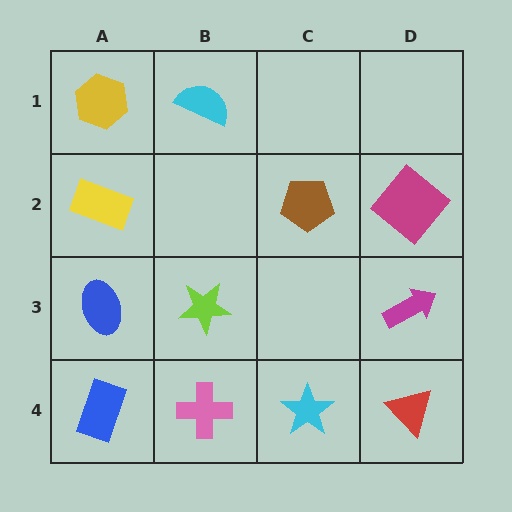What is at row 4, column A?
A blue rectangle.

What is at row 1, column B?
A cyan semicircle.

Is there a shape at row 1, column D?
No, that cell is empty.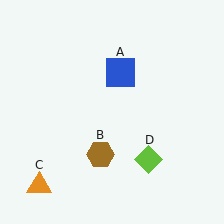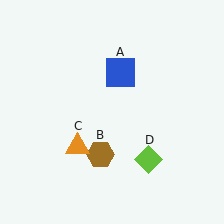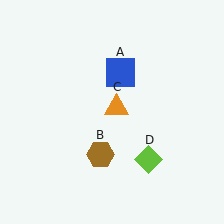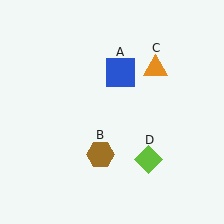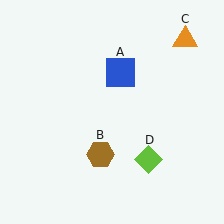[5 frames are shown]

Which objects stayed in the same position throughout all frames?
Blue square (object A) and brown hexagon (object B) and lime diamond (object D) remained stationary.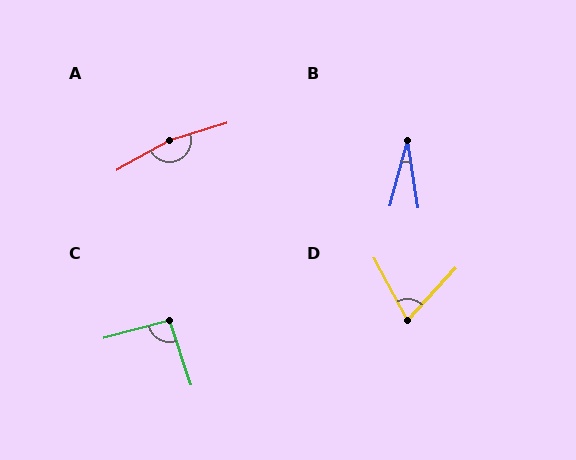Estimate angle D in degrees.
Approximately 71 degrees.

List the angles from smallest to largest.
B (24°), D (71°), C (94°), A (168°).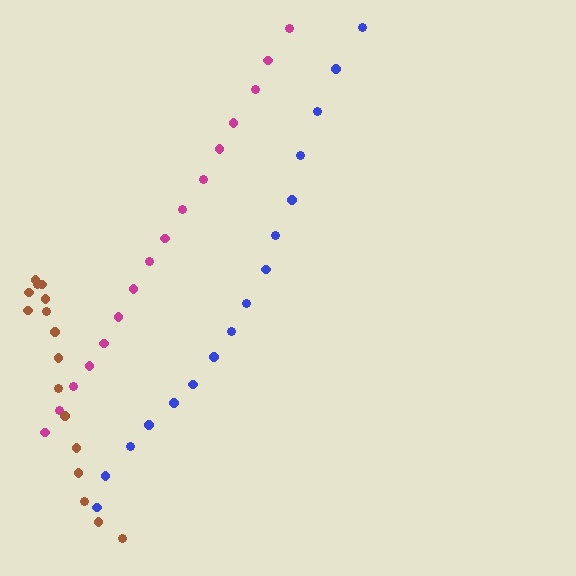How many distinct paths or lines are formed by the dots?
There are 3 distinct paths.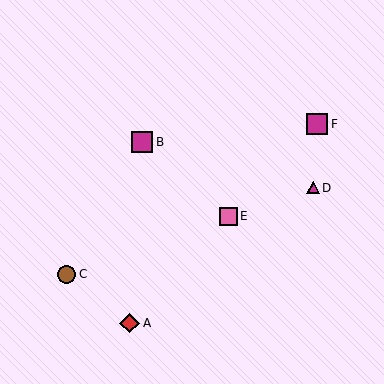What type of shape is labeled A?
Shape A is a red diamond.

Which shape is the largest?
The magenta square (labeled F) is the largest.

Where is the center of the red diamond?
The center of the red diamond is at (130, 323).